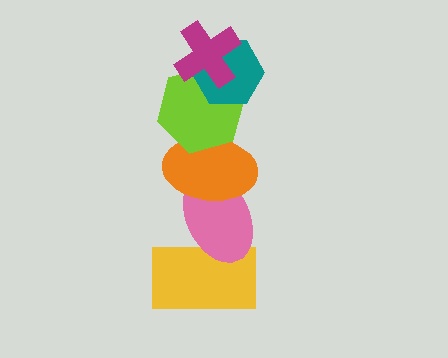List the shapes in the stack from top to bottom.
From top to bottom: the magenta cross, the teal hexagon, the lime hexagon, the orange ellipse, the pink ellipse, the yellow rectangle.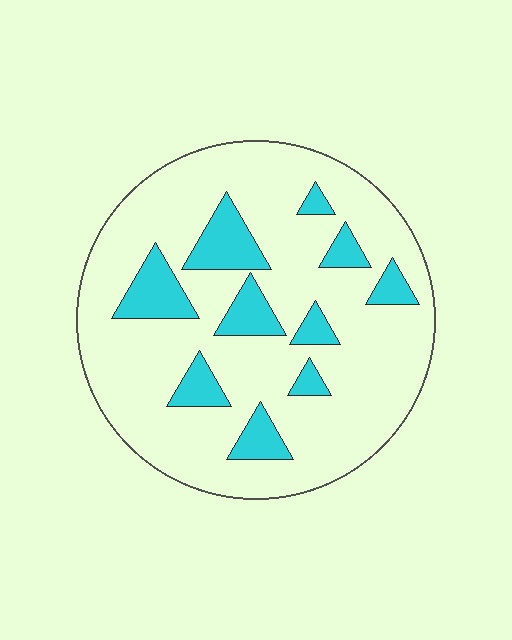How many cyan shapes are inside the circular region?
10.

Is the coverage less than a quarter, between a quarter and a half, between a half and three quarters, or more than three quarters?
Less than a quarter.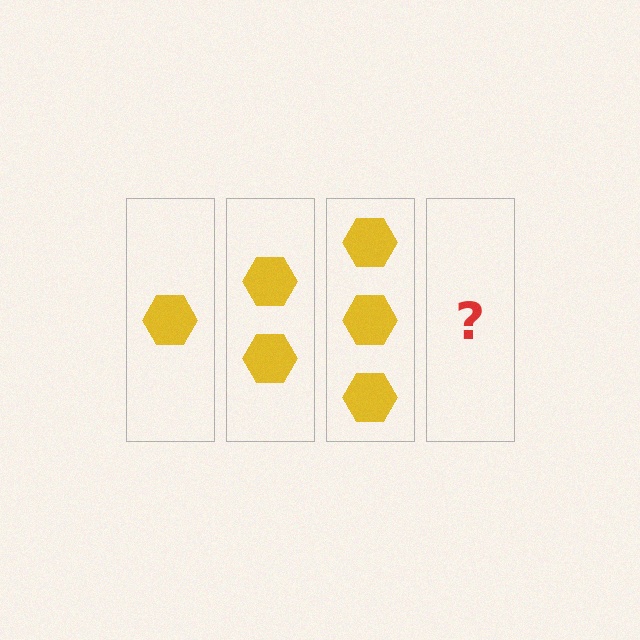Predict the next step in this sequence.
The next step is 4 hexagons.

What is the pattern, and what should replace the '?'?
The pattern is that each step adds one more hexagon. The '?' should be 4 hexagons.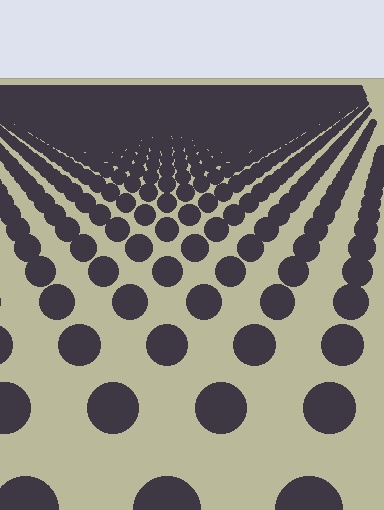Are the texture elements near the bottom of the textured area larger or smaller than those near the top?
Larger. Near the bottom, elements are closer to the viewer and appear at a bigger on-screen size.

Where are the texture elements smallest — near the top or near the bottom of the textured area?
Near the top.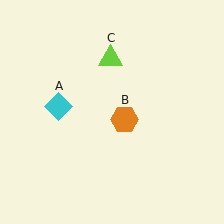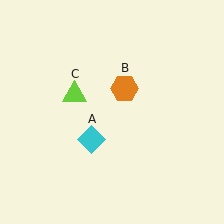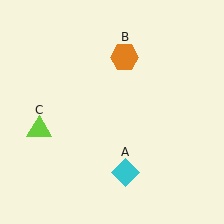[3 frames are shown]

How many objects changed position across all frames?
3 objects changed position: cyan diamond (object A), orange hexagon (object B), lime triangle (object C).